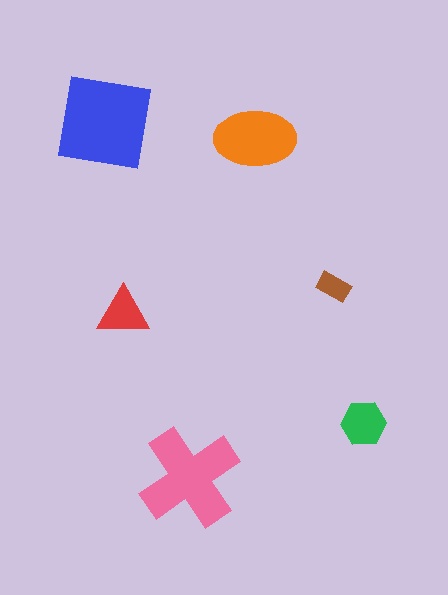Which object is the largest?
The blue square.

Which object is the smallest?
The brown rectangle.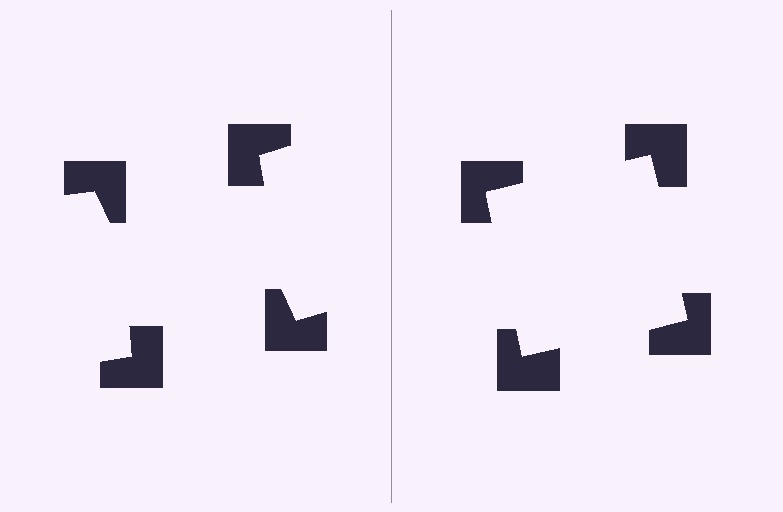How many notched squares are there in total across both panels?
8 — 4 on each side.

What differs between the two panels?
The notched squares are positioned identically on both sides; only the wedge orientations differ. On the right they align to a square; on the left they are misaligned.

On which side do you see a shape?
An illusory square appears on the right side. On the left side the wedge cuts are rotated, so no coherent shape forms.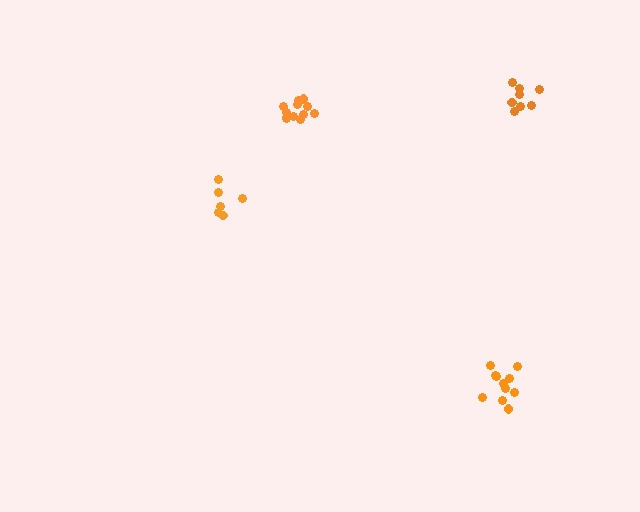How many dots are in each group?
Group 1: 8 dots, Group 2: 12 dots, Group 3: 6 dots, Group 4: 11 dots (37 total).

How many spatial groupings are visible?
There are 4 spatial groupings.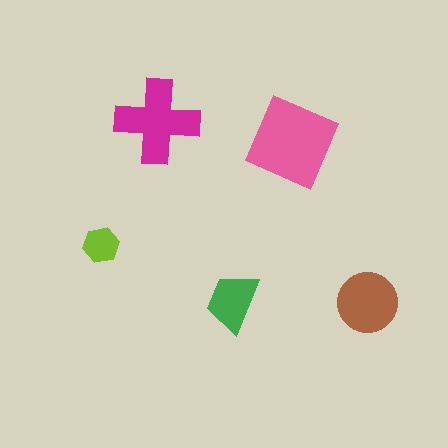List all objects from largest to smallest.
The pink square, the magenta cross, the brown circle, the green trapezoid, the lime hexagon.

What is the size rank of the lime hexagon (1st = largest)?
5th.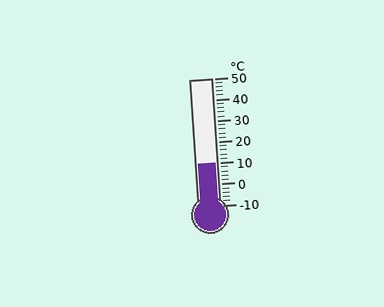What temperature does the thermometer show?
The thermometer shows approximately 10°C.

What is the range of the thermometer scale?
The thermometer scale ranges from -10°C to 50°C.